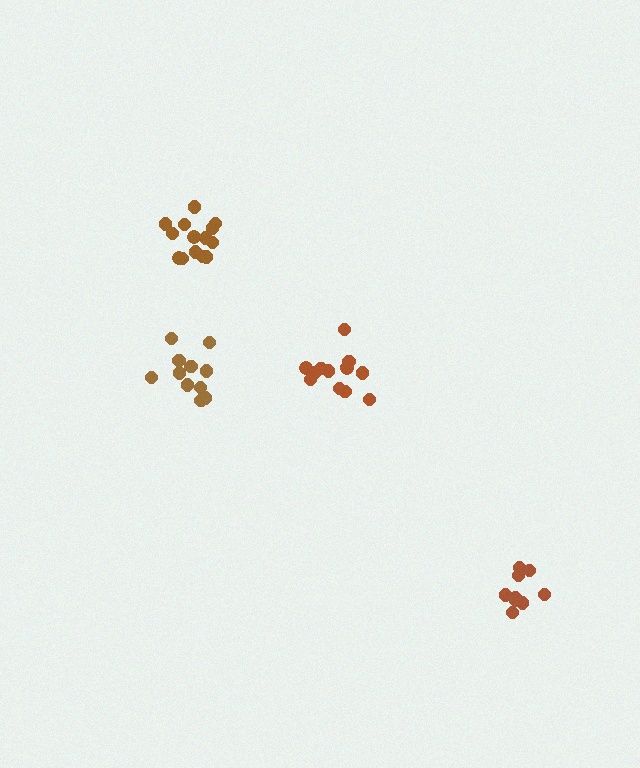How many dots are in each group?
Group 1: 10 dots, Group 2: 14 dots, Group 3: 11 dots, Group 4: 13 dots (48 total).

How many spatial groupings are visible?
There are 4 spatial groupings.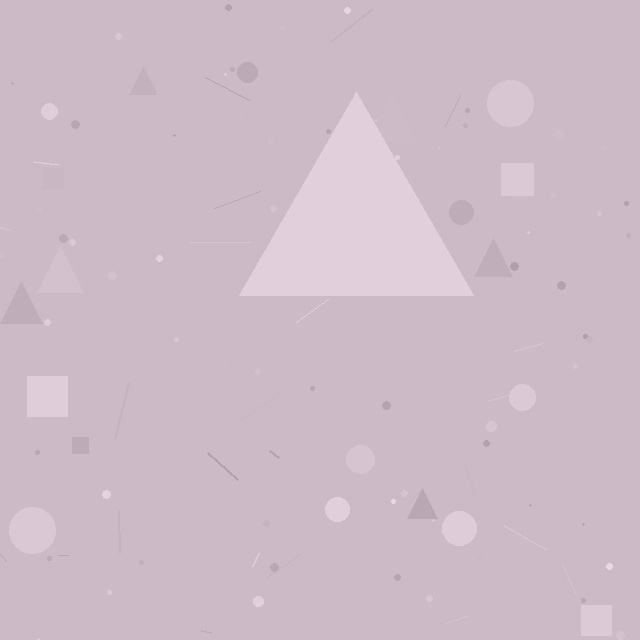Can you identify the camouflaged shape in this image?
The camouflaged shape is a triangle.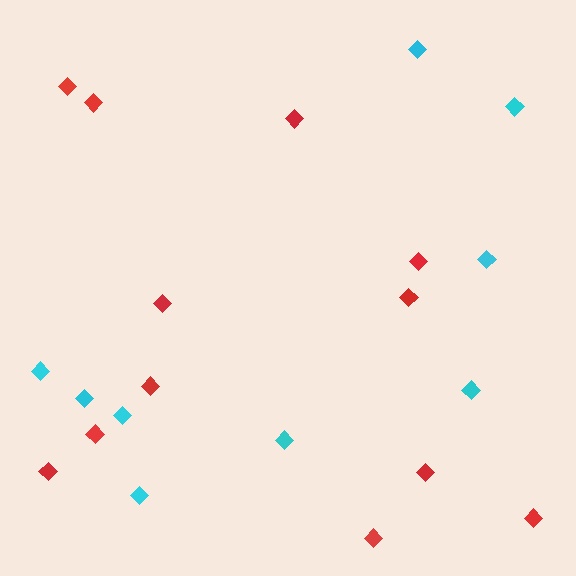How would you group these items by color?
There are 2 groups: one group of red diamonds (12) and one group of cyan diamonds (9).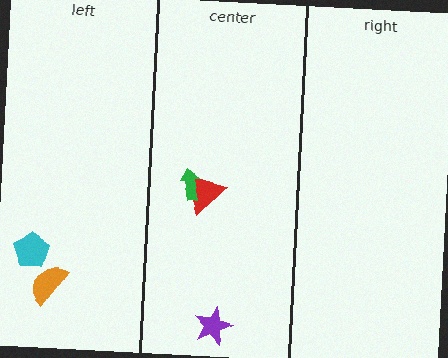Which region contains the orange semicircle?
The left region.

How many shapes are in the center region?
3.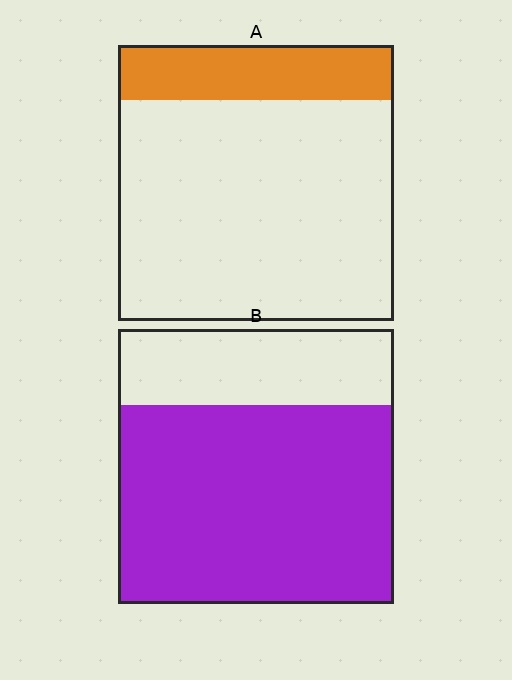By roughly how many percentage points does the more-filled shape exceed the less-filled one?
By roughly 50 percentage points (B over A).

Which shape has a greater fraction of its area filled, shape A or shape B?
Shape B.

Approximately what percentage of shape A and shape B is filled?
A is approximately 20% and B is approximately 70%.